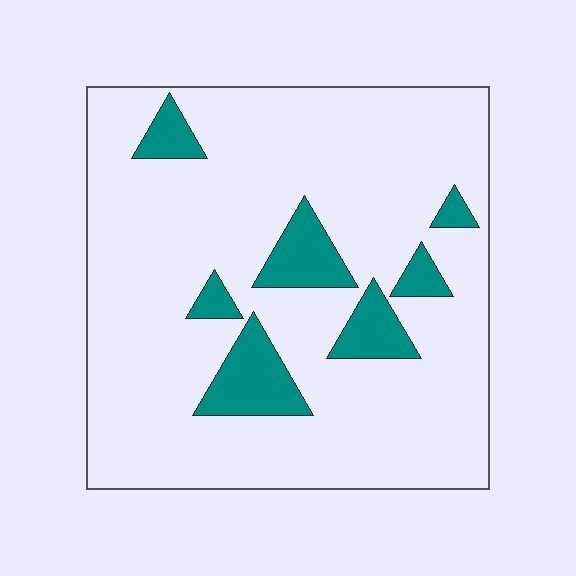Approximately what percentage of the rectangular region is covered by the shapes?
Approximately 15%.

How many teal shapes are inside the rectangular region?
7.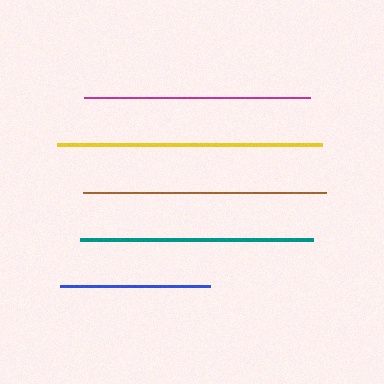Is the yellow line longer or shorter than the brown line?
The yellow line is longer than the brown line.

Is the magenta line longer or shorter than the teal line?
The teal line is longer than the magenta line.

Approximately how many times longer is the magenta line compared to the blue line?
The magenta line is approximately 1.5 times the length of the blue line.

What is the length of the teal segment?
The teal segment is approximately 233 pixels long.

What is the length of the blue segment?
The blue segment is approximately 150 pixels long.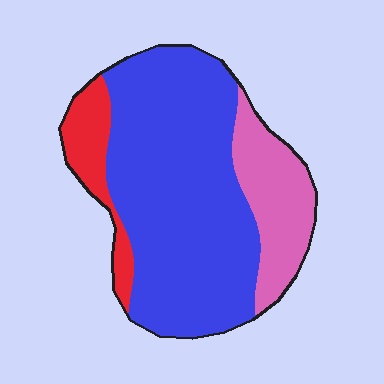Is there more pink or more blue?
Blue.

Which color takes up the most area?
Blue, at roughly 70%.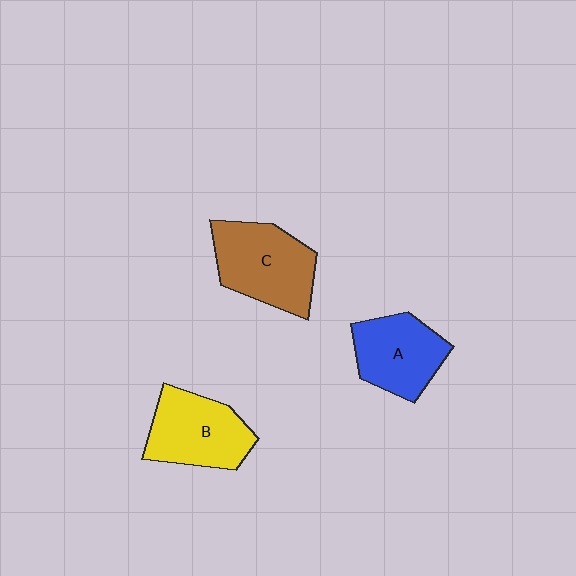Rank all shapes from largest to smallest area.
From largest to smallest: C (brown), B (yellow), A (blue).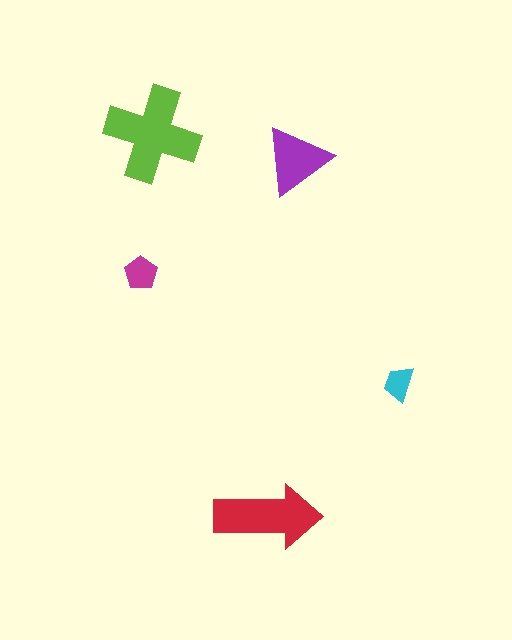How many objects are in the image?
There are 5 objects in the image.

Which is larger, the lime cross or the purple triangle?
The lime cross.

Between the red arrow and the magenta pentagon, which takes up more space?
The red arrow.